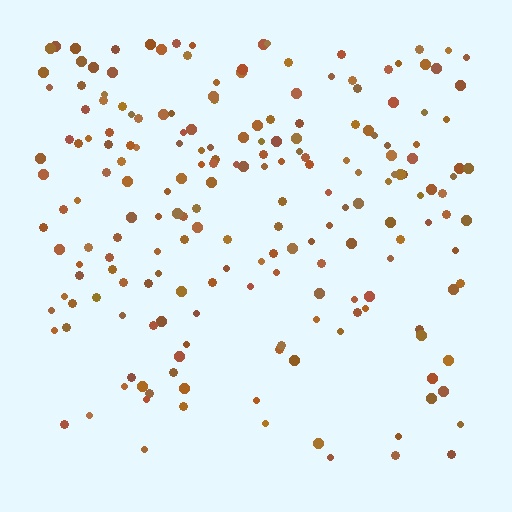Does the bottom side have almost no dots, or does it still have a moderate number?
Still a moderate number, just noticeably fewer than the top.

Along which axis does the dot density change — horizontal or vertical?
Vertical.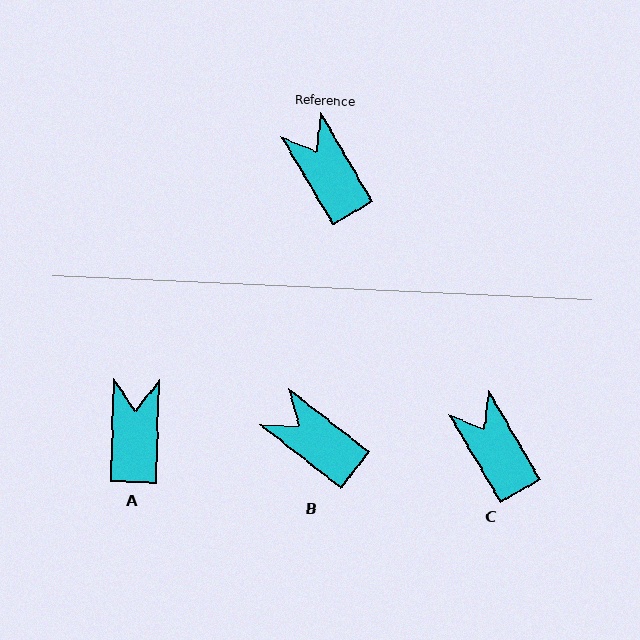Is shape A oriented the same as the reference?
No, it is off by about 32 degrees.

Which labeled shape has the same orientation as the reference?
C.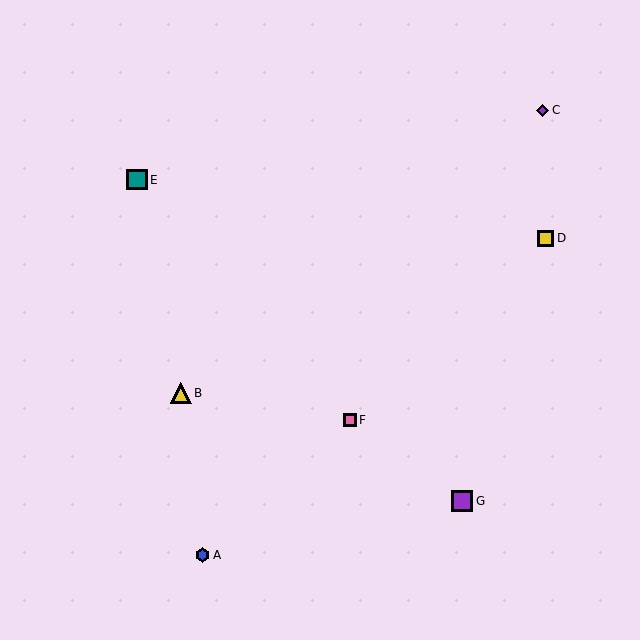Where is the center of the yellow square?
The center of the yellow square is at (546, 238).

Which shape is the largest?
The purple square (labeled G) is the largest.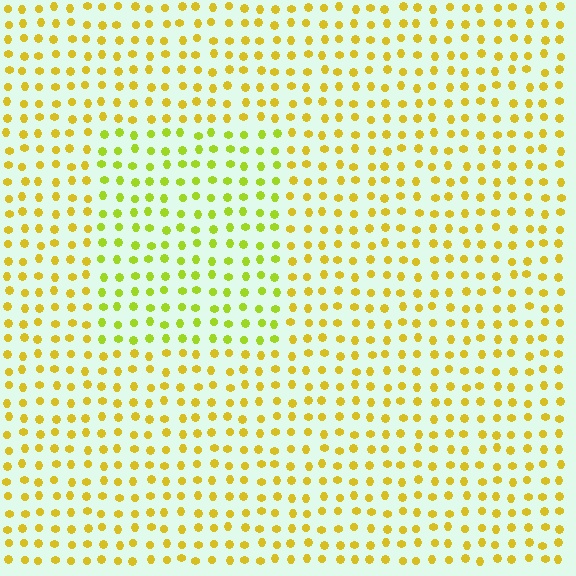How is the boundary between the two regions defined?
The boundary is defined purely by a slight shift in hue (about 28 degrees). Spacing, size, and orientation are identical on both sides.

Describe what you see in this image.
The image is filled with small yellow elements in a uniform arrangement. A rectangle-shaped region is visible where the elements are tinted to a slightly different hue, forming a subtle color boundary.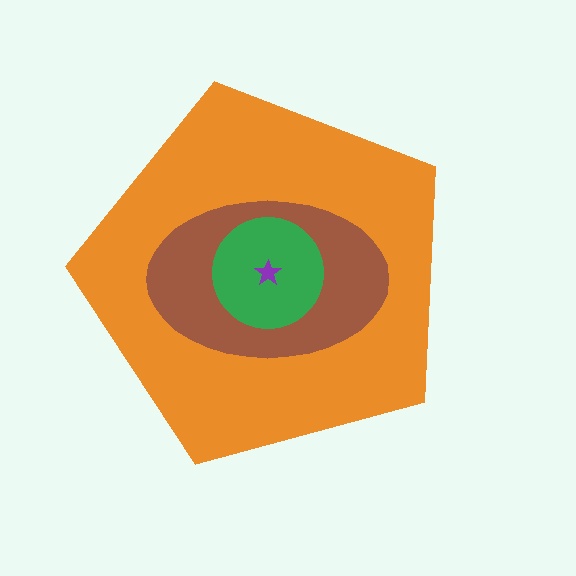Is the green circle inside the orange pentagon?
Yes.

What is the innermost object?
The purple star.